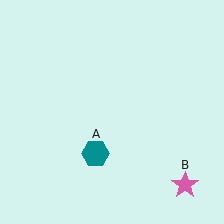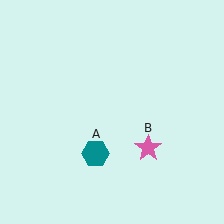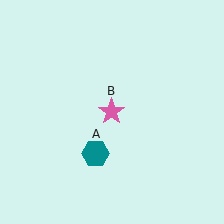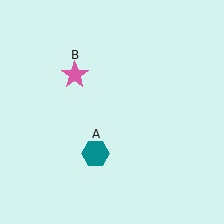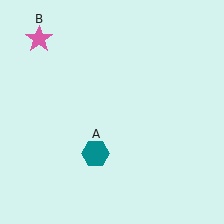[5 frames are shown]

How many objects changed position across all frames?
1 object changed position: pink star (object B).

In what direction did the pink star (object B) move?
The pink star (object B) moved up and to the left.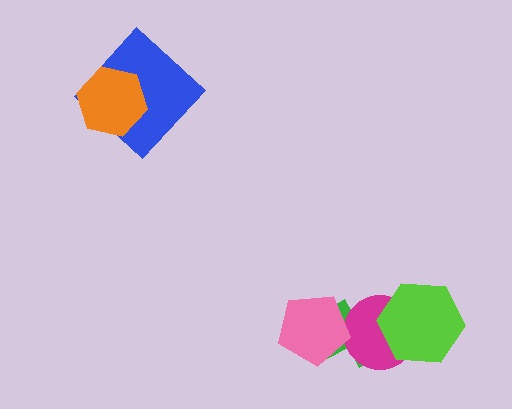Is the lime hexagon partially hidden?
No, no other shape covers it.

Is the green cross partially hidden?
Yes, it is partially covered by another shape.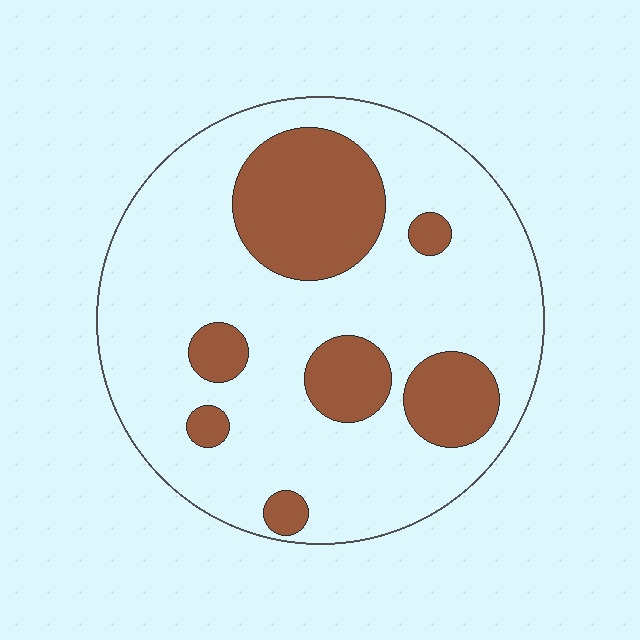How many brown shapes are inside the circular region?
7.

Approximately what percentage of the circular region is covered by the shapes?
Approximately 25%.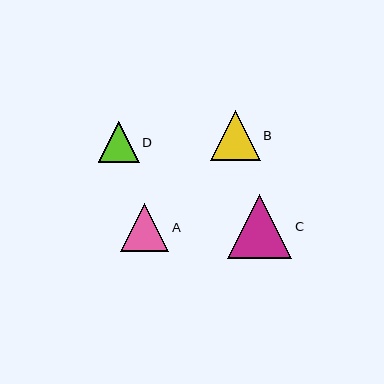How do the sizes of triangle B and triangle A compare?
Triangle B and triangle A are approximately the same size.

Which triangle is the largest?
Triangle C is the largest with a size of approximately 64 pixels.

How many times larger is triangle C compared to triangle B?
Triangle C is approximately 1.3 times the size of triangle B.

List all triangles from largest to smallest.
From largest to smallest: C, B, A, D.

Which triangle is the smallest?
Triangle D is the smallest with a size of approximately 41 pixels.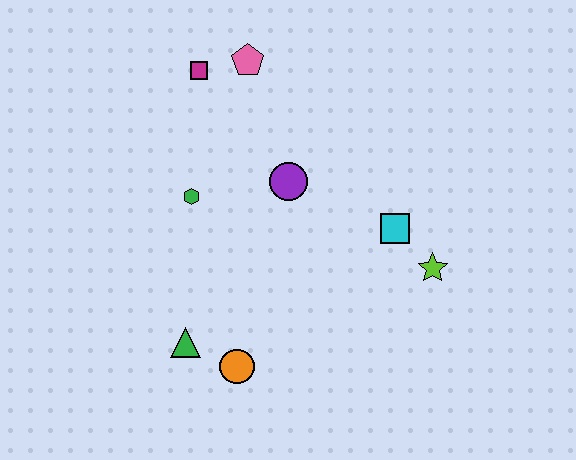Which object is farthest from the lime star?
The magenta square is farthest from the lime star.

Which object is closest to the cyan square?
The lime star is closest to the cyan square.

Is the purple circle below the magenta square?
Yes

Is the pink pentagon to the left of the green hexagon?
No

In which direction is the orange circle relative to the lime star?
The orange circle is to the left of the lime star.